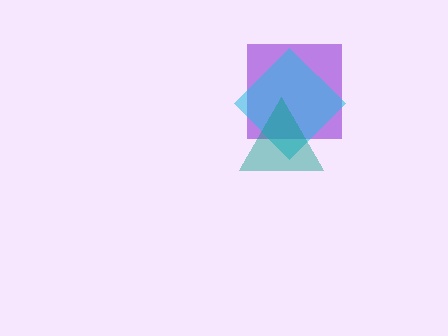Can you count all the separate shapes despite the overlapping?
Yes, there are 3 separate shapes.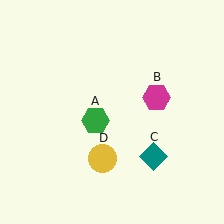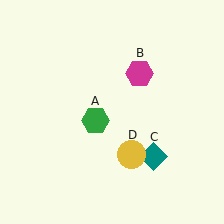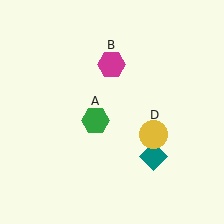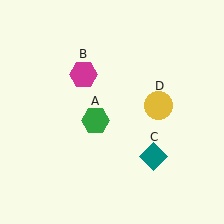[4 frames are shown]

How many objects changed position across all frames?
2 objects changed position: magenta hexagon (object B), yellow circle (object D).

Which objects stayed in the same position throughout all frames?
Green hexagon (object A) and teal diamond (object C) remained stationary.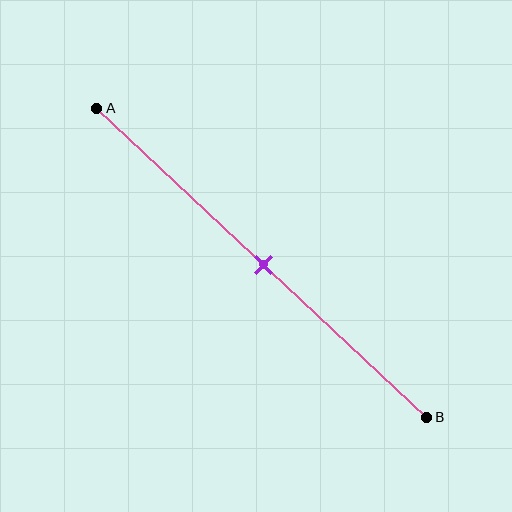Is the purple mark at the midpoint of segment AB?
Yes, the mark is approximately at the midpoint.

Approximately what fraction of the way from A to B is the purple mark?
The purple mark is approximately 50% of the way from A to B.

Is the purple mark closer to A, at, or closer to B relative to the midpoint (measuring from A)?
The purple mark is approximately at the midpoint of segment AB.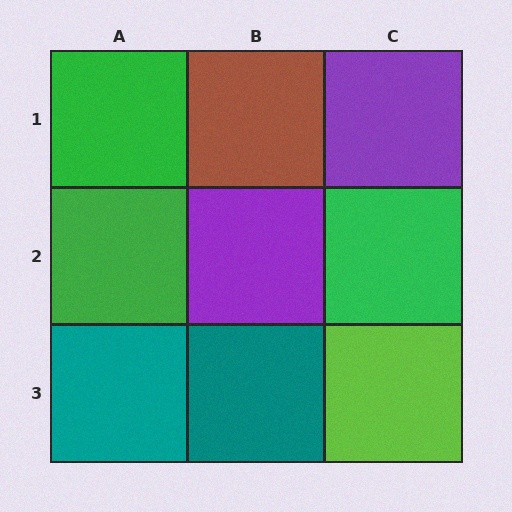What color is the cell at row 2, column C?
Green.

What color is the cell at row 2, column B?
Purple.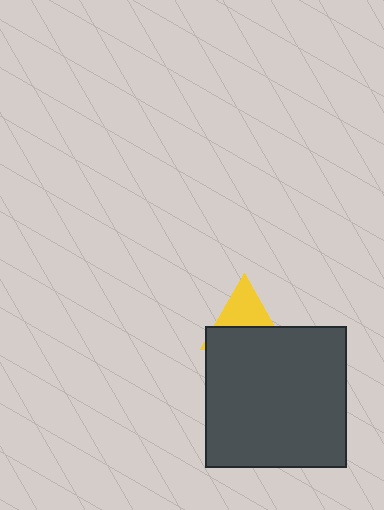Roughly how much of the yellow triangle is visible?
About half of it is visible (roughly 48%).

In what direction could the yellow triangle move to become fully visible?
The yellow triangle could move up. That would shift it out from behind the dark gray square entirely.